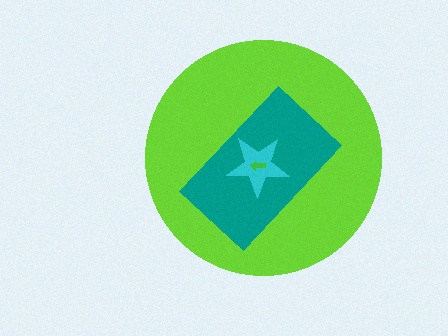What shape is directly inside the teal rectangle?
The cyan star.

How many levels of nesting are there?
4.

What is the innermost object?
The green arrow.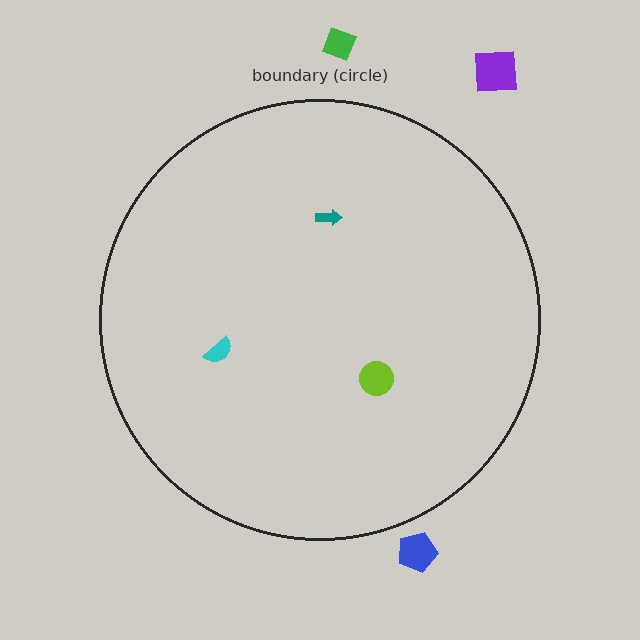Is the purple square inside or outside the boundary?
Outside.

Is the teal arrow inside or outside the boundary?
Inside.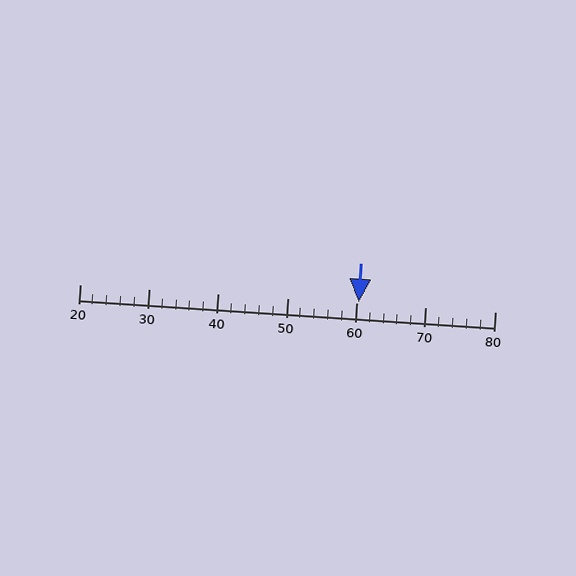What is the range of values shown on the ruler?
The ruler shows values from 20 to 80.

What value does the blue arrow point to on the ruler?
The blue arrow points to approximately 60.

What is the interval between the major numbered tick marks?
The major tick marks are spaced 10 units apart.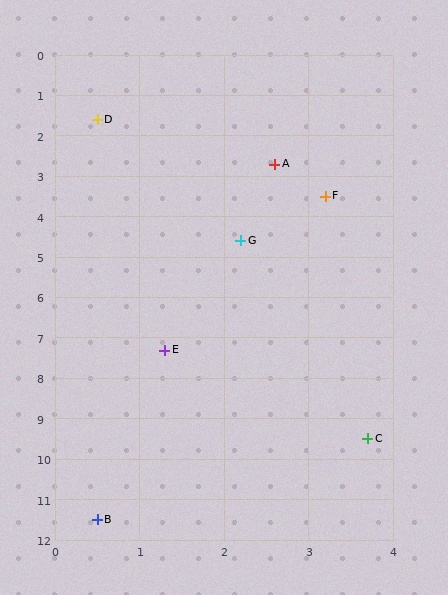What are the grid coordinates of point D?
Point D is at approximately (0.5, 1.6).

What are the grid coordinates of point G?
Point G is at approximately (2.2, 4.6).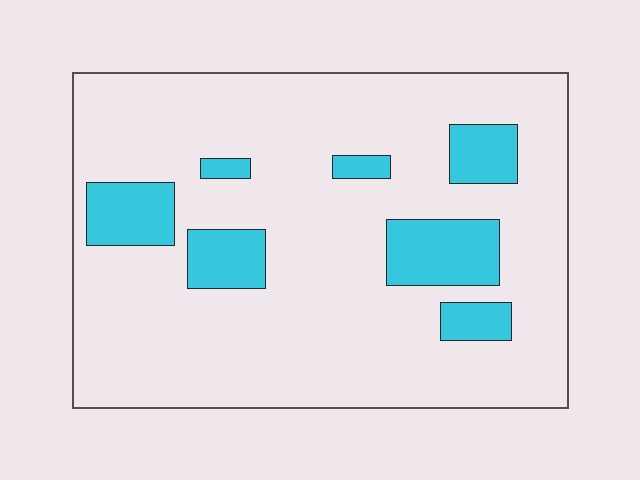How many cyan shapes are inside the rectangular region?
7.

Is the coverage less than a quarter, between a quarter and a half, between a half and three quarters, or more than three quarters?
Less than a quarter.